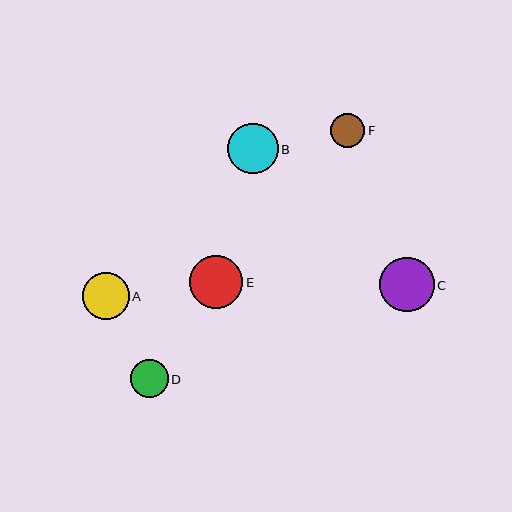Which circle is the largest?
Circle C is the largest with a size of approximately 54 pixels.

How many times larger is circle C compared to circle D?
Circle C is approximately 1.4 times the size of circle D.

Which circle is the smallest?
Circle F is the smallest with a size of approximately 34 pixels.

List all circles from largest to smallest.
From largest to smallest: C, E, B, A, D, F.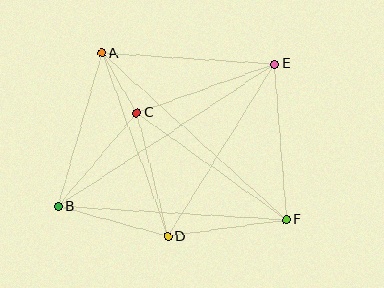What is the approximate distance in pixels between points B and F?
The distance between B and F is approximately 229 pixels.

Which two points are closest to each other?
Points A and C are closest to each other.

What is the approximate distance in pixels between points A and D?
The distance between A and D is approximately 195 pixels.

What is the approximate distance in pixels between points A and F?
The distance between A and F is approximately 249 pixels.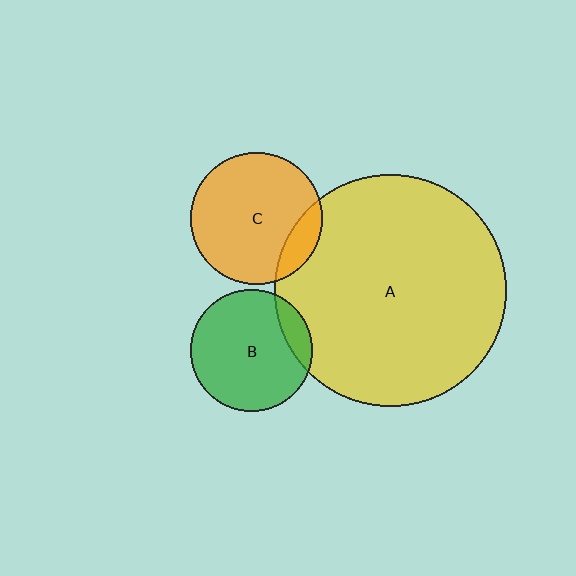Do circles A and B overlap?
Yes.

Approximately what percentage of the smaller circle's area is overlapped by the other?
Approximately 15%.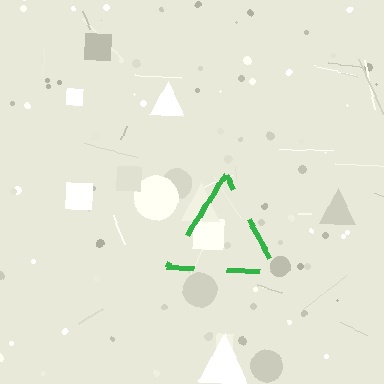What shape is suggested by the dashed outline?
The dashed outline suggests a triangle.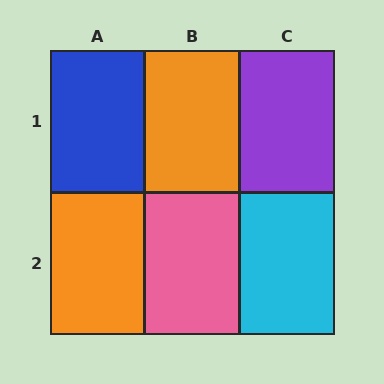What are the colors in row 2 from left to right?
Orange, pink, cyan.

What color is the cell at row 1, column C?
Purple.